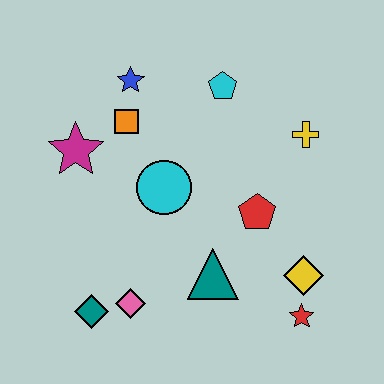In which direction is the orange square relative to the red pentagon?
The orange square is to the left of the red pentagon.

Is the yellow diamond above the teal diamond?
Yes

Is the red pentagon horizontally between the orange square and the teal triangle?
No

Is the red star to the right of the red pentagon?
Yes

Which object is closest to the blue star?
The orange square is closest to the blue star.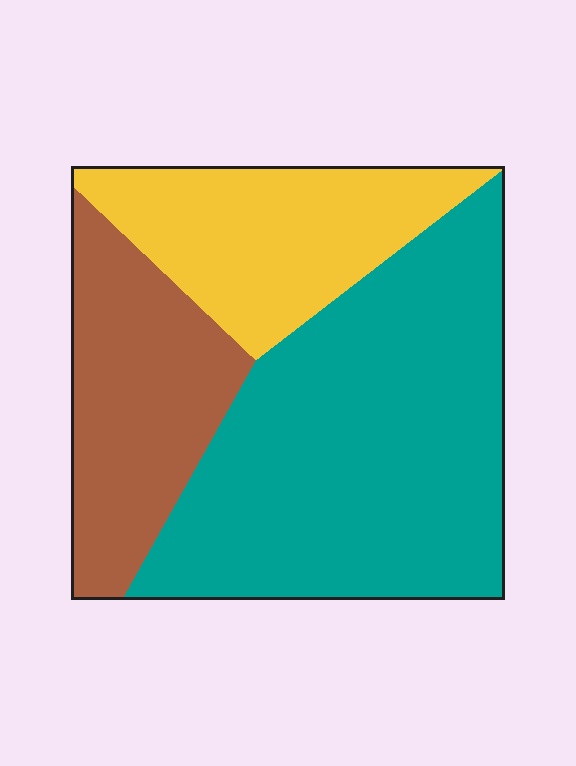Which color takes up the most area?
Teal, at roughly 55%.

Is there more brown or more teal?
Teal.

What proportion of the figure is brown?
Brown covers 24% of the figure.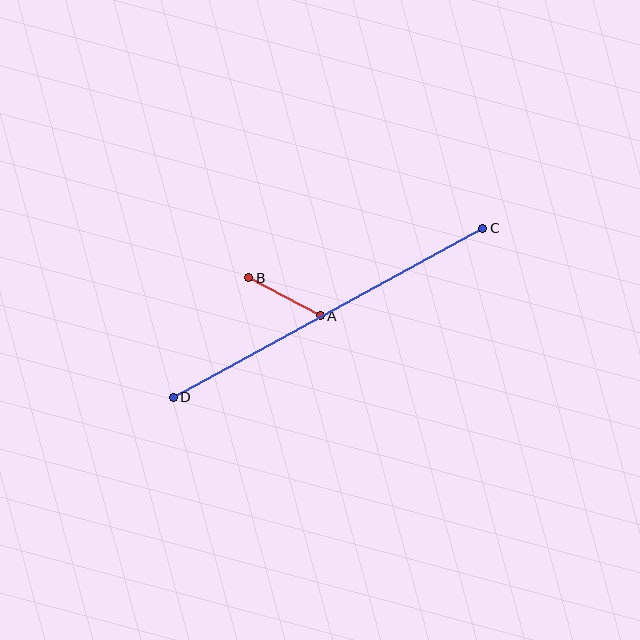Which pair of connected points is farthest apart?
Points C and D are farthest apart.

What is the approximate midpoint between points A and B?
The midpoint is at approximately (285, 297) pixels.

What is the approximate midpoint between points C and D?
The midpoint is at approximately (328, 313) pixels.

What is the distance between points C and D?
The distance is approximately 353 pixels.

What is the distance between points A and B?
The distance is approximately 81 pixels.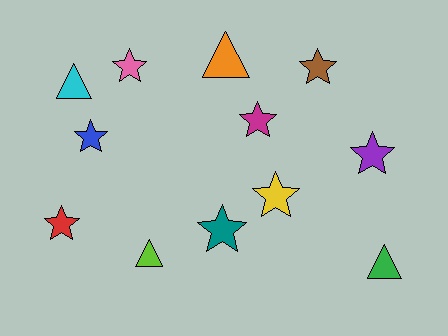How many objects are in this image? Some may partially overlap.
There are 12 objects.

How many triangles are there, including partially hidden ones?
There are 4 triangles.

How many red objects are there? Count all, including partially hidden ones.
There is 1 red object.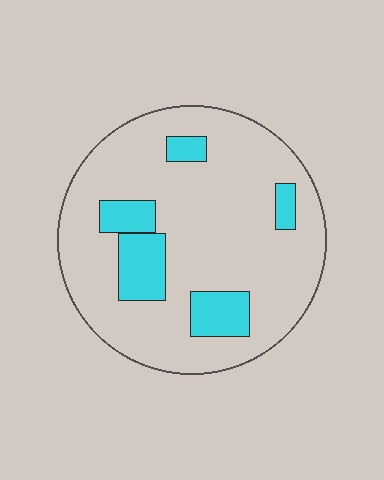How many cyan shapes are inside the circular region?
5.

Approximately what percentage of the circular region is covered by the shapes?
Approximately 15%.